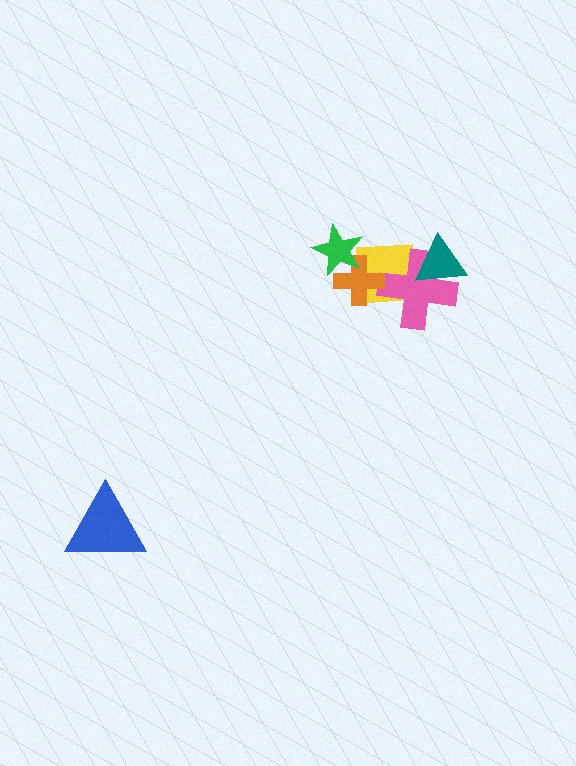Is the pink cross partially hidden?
Yes, it is partially covered by another shape.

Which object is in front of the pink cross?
The teal triangle is in front of the pink cross.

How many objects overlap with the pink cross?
2 objects overlap with the pink cross.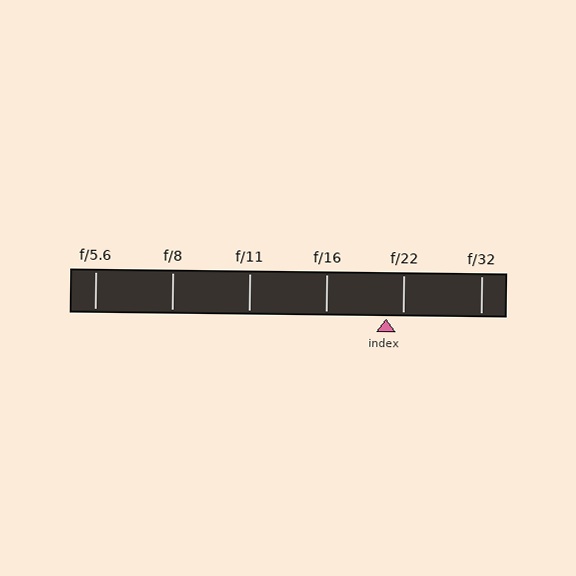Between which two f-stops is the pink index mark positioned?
The index mark is between f/16 and f/22.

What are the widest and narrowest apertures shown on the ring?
The widest aperture shown is f/5.6 and the narrowest is f/32.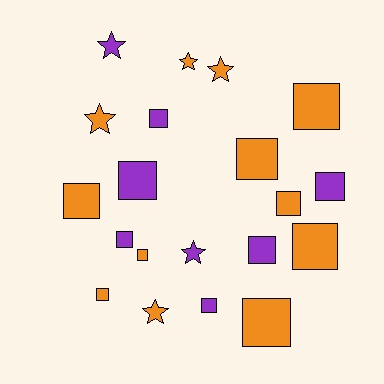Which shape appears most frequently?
Square, with 14 objects.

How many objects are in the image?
There are 20 objects.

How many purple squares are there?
There are 6 purple squares.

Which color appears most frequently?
Orange, with 12 objects.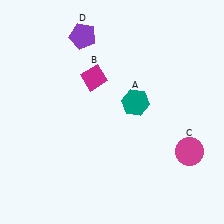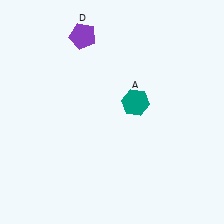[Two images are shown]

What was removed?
The magenta diamond (B), the magenta circle (C) were removed in Image 2.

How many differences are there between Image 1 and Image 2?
There are 2 differences between the two images.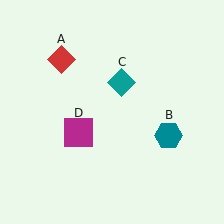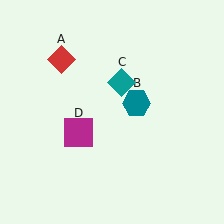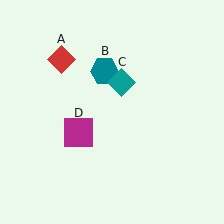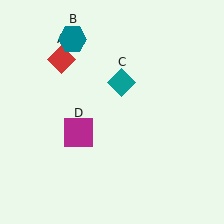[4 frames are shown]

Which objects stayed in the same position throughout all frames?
Red diamond (object A) and teal diamond (object C) and magenta square (object D) remained stationary.